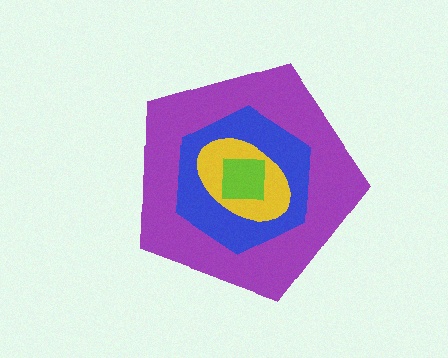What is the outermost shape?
The purple pentagon.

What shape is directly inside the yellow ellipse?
The lime square.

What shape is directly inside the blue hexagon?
The yellow ellipse.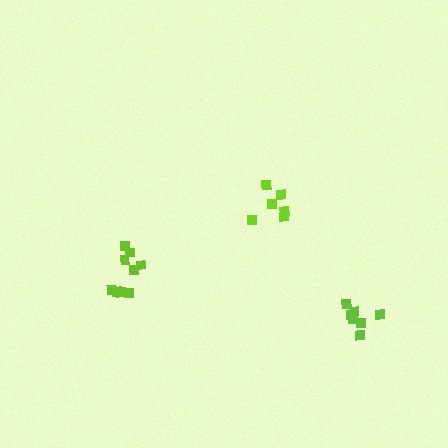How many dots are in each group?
Group 1: 6 dots, Group 2: 9 dots, Group 3: 7 dots (22 total).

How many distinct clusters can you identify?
There are 3 distinct clusters.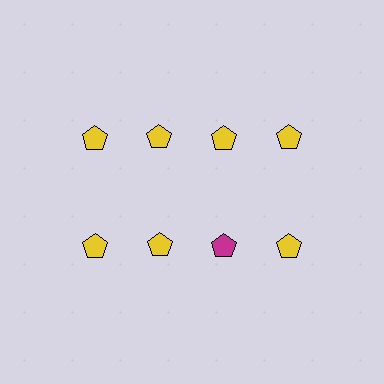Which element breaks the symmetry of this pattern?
The magenta pentagon in the second row, center column breaks the symmetry. All other shapes are yellow pentagons.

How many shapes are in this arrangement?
There are 8 shapes arranged in a grid pattern.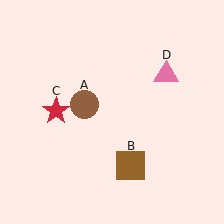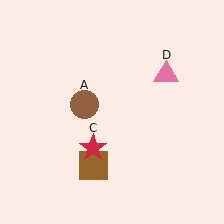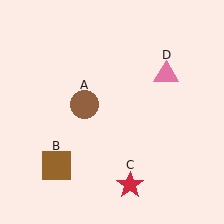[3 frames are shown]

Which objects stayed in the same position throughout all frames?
Brown circle (object A) and pink triangle (object D) remained stationary.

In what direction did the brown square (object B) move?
The brown square (object B) moved left.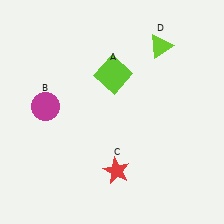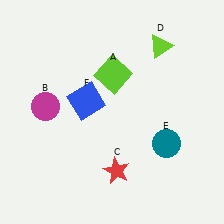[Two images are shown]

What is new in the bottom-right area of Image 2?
A teal circle (E) was added in the bottom-right area of Image 2.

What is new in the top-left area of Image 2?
A blue square (F) was added in the top-left area of Image 2.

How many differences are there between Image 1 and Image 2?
There are 2 differences between the two images.